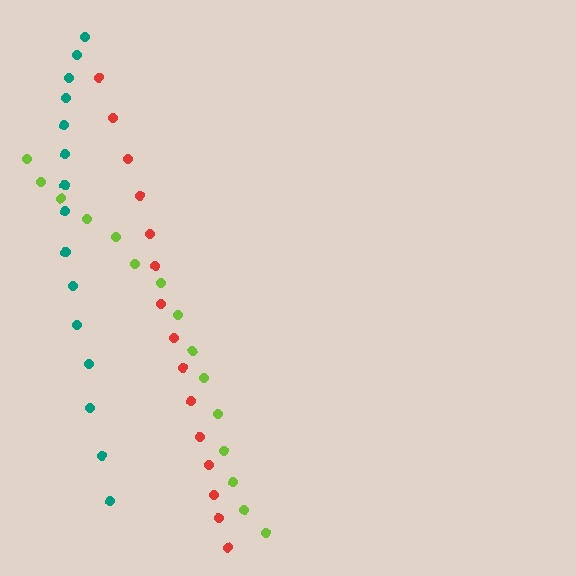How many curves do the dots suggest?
There are 3 distinct paths.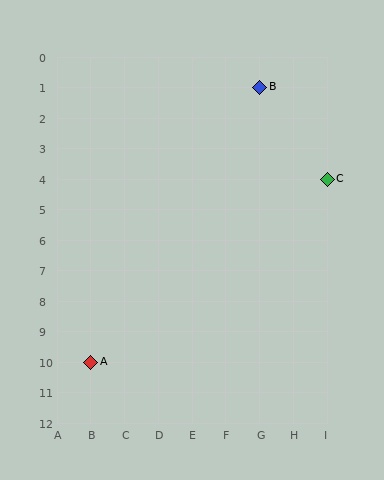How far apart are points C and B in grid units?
Points C and B are 2 columns and 3 rows apart (about 3.6 grid units diagonally).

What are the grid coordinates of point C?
Point C is at grid coordinates (I, 4).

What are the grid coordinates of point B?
Point B is at grid coordinates (G, 1).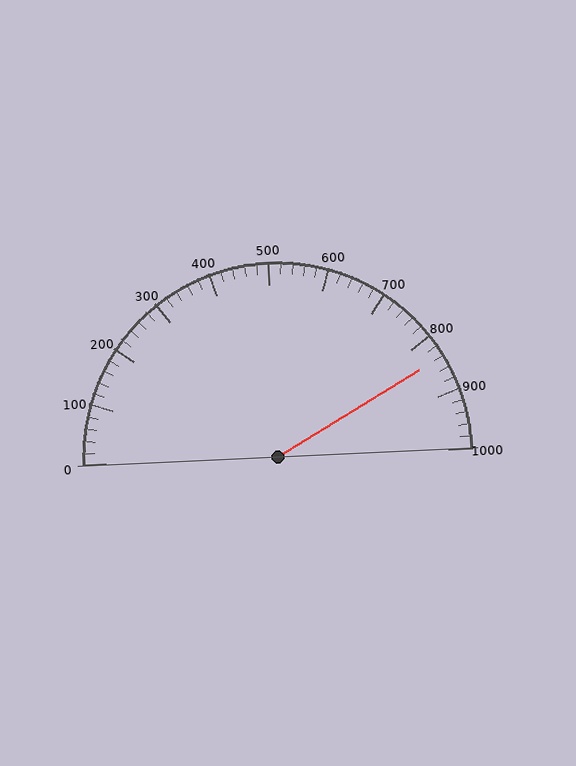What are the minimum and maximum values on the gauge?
The gauge ranges from 0 to 1000.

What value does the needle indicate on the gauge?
The needle indicates approximately 840.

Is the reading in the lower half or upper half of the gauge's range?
The reading is in the upper half of the range (0 to 1000).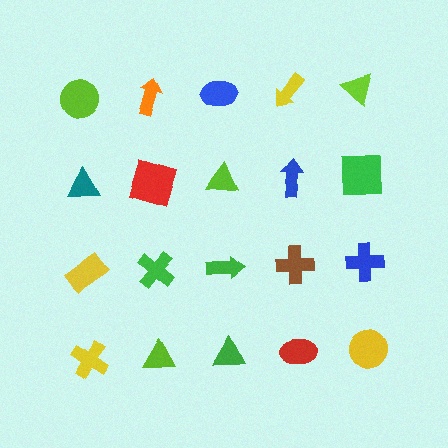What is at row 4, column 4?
A red ellipse.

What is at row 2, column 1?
A teal triangle.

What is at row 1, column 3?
A blue ellipse.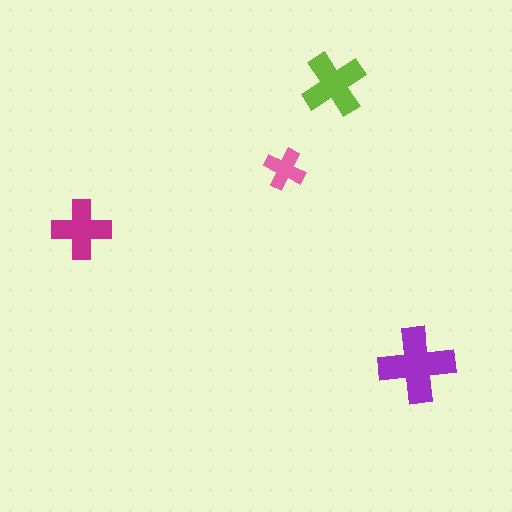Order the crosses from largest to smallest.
the purple one, the lime one, the magenta one, the pink one.